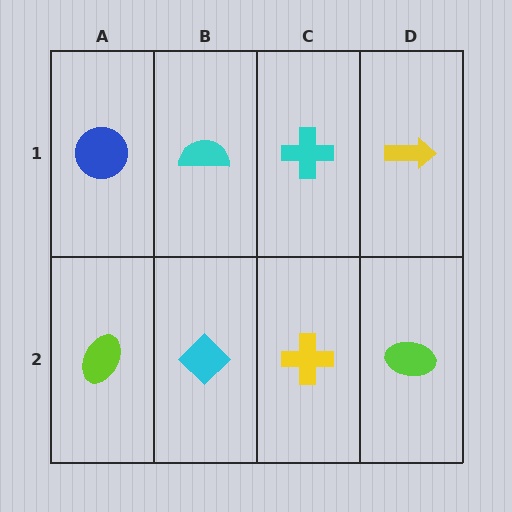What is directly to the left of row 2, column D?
A yellow cross.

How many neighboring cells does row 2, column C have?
3.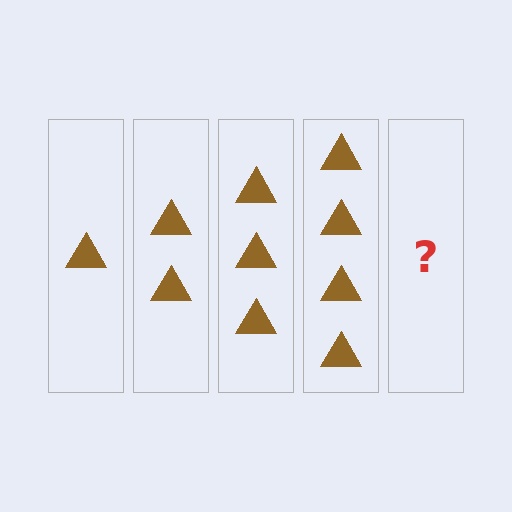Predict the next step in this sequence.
The next step is 5 triangles.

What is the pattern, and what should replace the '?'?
The pattern is that each step adds one more triangle. The '?' should be 5 triangles.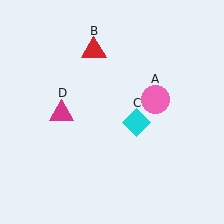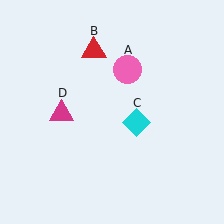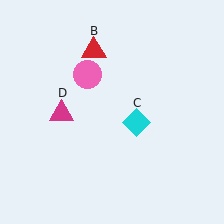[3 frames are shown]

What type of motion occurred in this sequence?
The pink circle (object A) rotated counterclockwise around the center of the scene.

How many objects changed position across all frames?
1 object changed position: pink circle (object A).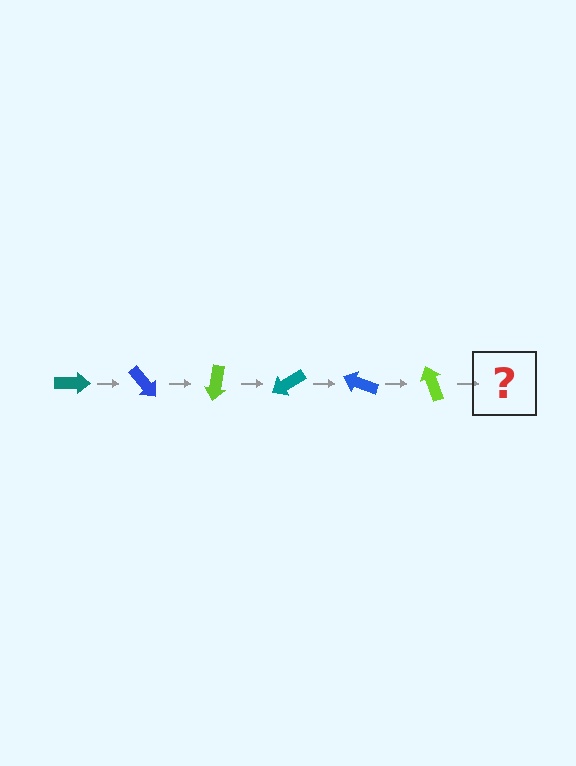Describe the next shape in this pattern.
It should be a teal arrow, rotated 300 degrees from the start.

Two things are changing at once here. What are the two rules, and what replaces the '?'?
The two rules are that it rotates 50 degrees each step and the color cycles through teal, blue, and lime. The '?' should be a teal arrow, rotated 300 degrees from the start.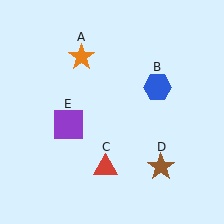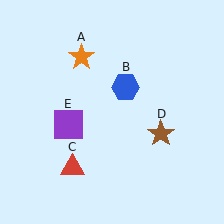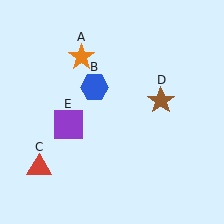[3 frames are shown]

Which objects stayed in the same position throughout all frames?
Orange star (object A) and purple square (object E) remained stationary.